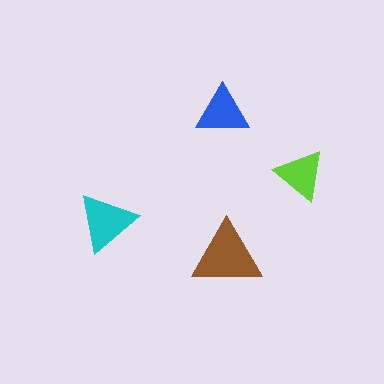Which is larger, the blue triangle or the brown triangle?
The brown one.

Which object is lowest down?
The brown triangle is bottommost.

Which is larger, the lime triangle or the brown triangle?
The brown one.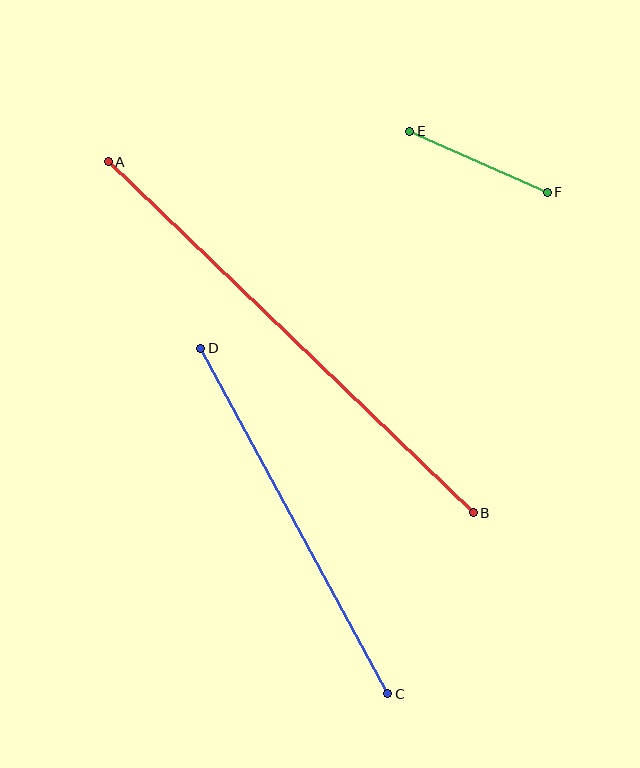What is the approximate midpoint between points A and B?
The midpoint is at approximately (291, 337) pixels.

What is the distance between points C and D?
The distance is approximately 393 pixels.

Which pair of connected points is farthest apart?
Points A and B are farthest apart.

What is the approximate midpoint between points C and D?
The midpoint is at approximately (294, 521) pixels.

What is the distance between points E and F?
The distance is approximately 151 pixels.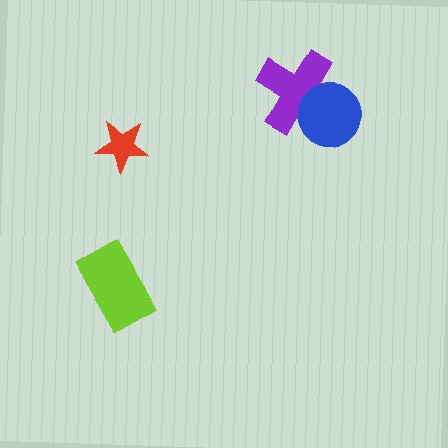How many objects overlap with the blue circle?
1 object overlaps with the blue circle.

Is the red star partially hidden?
No, no other shape covers it.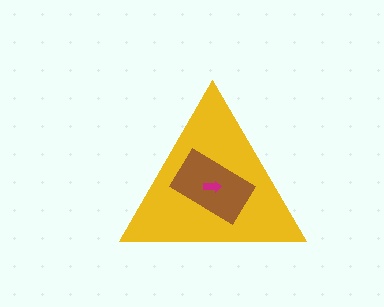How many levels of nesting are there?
3.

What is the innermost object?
The magenta arrow.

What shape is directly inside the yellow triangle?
The brown rectangle.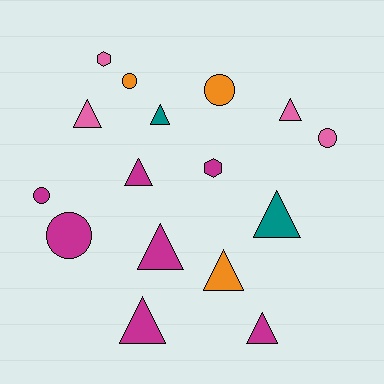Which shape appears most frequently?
Triangle, with 9 objects.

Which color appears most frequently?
Magenta, with 7 objects.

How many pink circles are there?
There is 1 pink circle.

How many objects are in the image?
There are 16 objects.